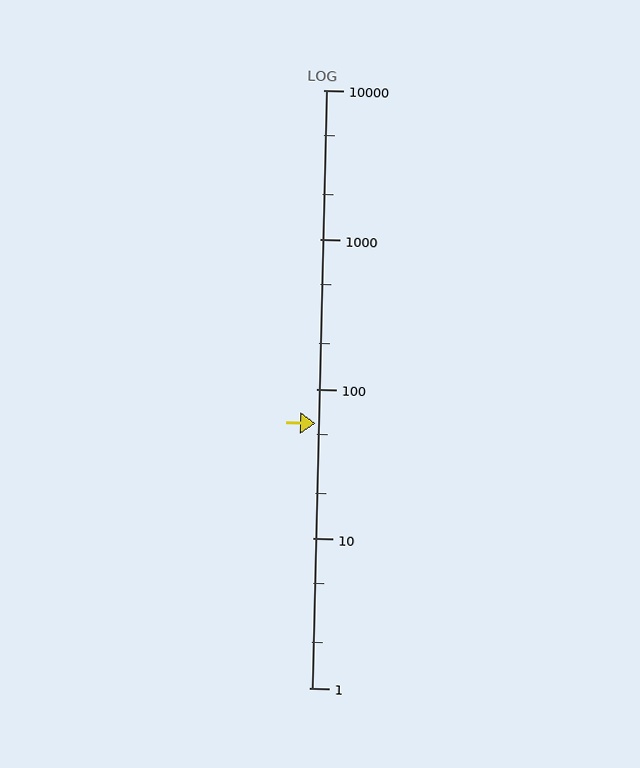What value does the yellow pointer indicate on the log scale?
The pointer indicates approximately 59.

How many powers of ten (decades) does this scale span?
The scale spans 4 decades, from 1 to 10000.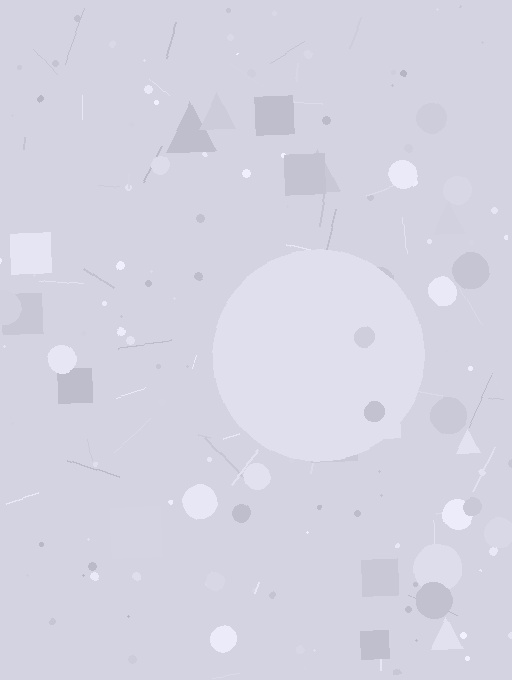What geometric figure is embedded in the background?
A circle is embedded in the background.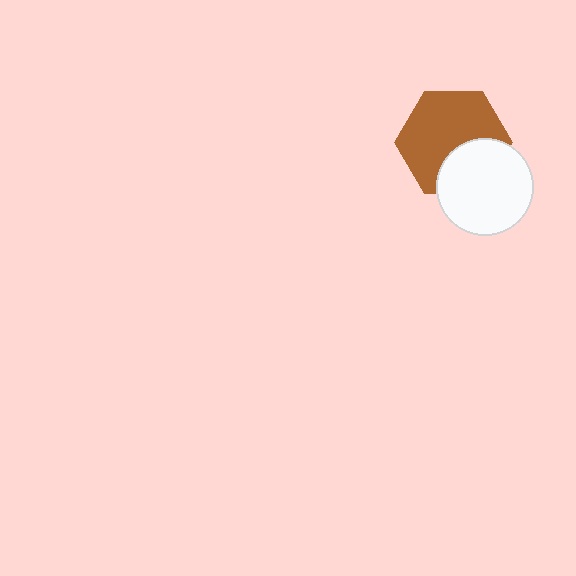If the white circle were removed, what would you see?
You would see the complete brown hexagon.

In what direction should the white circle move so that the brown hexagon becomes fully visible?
The white circle should move down. That is the shortest direction to clear the overlap and leave the brown hexagon fully visible.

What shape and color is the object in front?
The object in front is a white circle.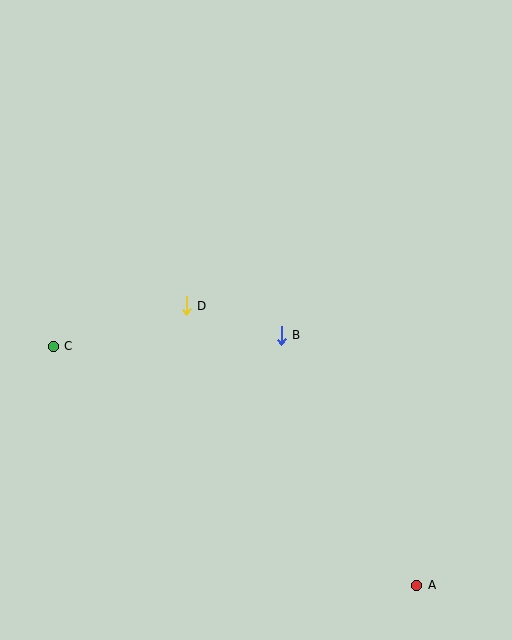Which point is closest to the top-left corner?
Point C is closest to the top-left corner.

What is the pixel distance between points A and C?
The distance between A and C is 435 pixels.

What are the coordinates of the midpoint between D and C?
The midpoint between D and C is at (120, 326).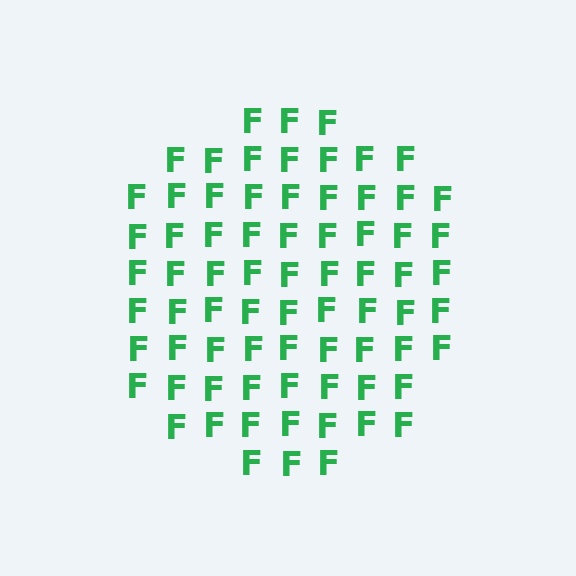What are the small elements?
The small elements are letter F's.